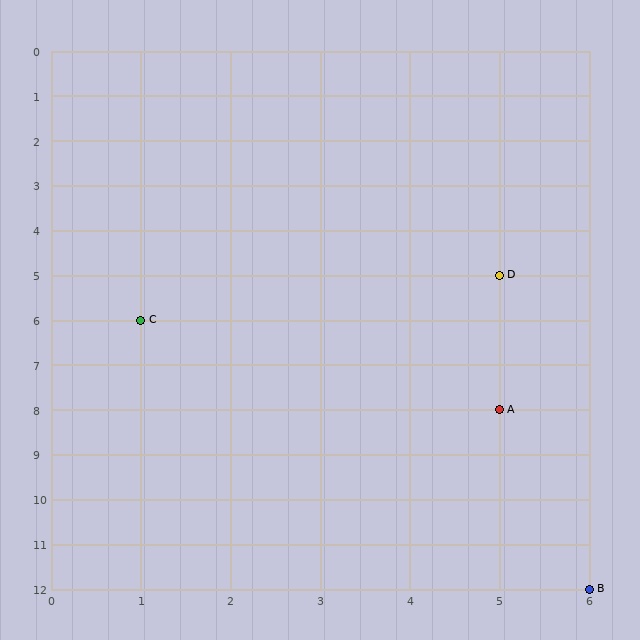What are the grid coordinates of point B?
Point B is at grid coordinates (6, 12).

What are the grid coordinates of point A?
Point A is at grid coordinates (5, 8).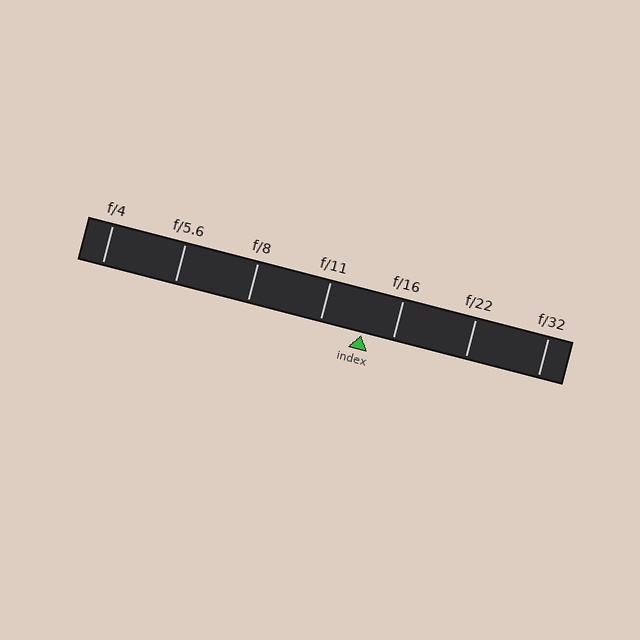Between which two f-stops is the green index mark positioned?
The index mark is between f/11 and f/16.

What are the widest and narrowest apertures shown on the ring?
The widest aperture shown is f/4 and the narrowest is f/32.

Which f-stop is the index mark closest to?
The index mark is closest to f/16.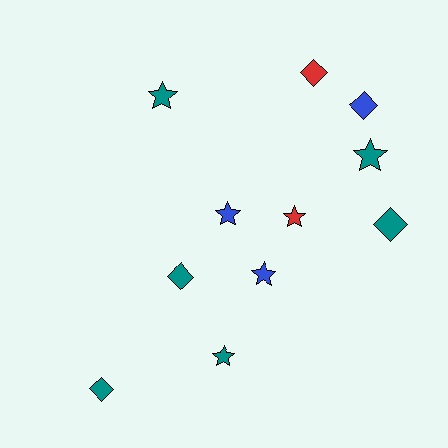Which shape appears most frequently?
Star, with 6 objects.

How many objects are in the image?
There are 11 objects.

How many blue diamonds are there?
There is 1 blue diamond.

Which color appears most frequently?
Teal, with 6 objects.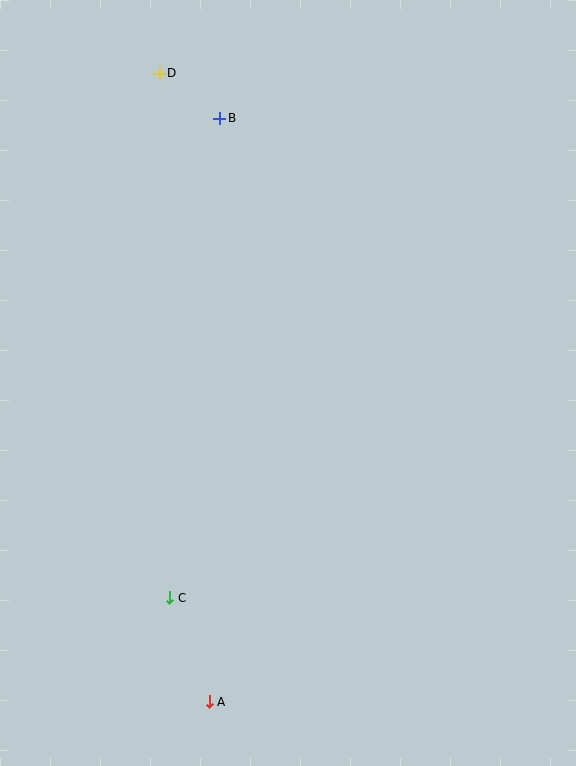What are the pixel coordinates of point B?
Point B is at (220, 118).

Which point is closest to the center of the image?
Point C at (169, 598) is closest to the center.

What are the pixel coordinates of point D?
Point D is at (159, 73).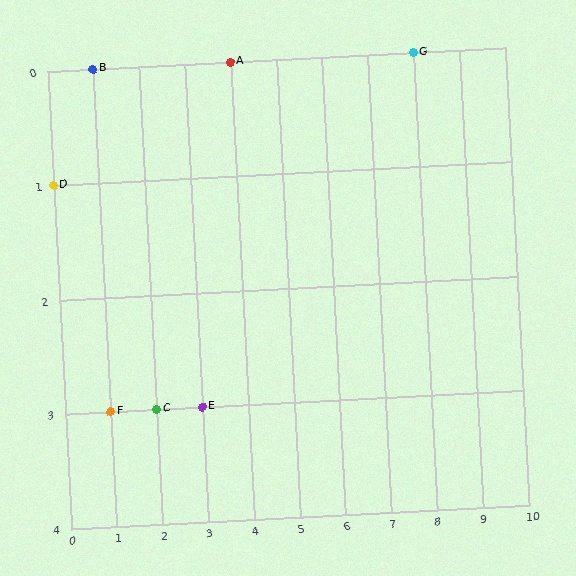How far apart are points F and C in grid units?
Points F and C are 1 column apart.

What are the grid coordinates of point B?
Point B is at grid coordinates (1, 0).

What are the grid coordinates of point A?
Point A is at grid coordinates (4, 0).